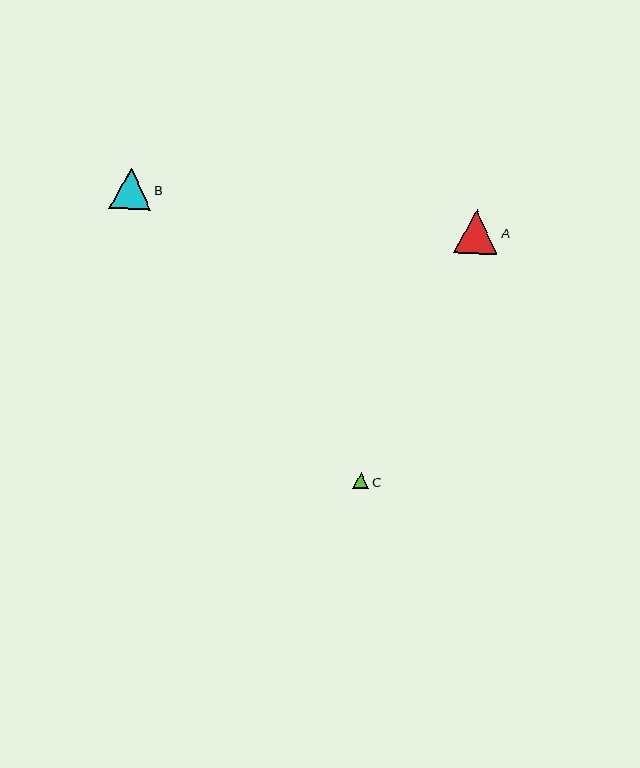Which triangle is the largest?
Triangle A is the largest with a size of approximately 44 pixels.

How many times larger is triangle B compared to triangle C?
Triangle B is approximately 2.6 times the size of triangle C.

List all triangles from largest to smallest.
From largest to smallest: A, B, C.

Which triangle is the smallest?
Triangle C is the smallest with a size of approximately 16 pixels.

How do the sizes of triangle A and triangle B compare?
Triangle A and triangle B are approximately the same size.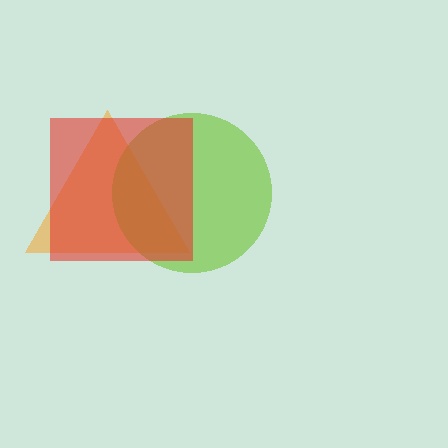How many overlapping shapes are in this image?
There are 3 overlapping shapes in the image.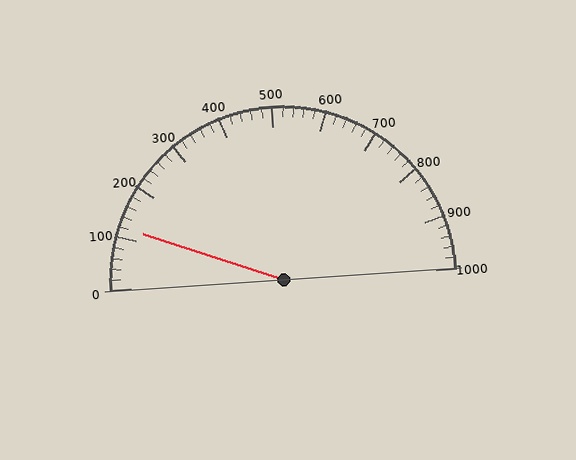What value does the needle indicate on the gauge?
The needle indicates approximately 120.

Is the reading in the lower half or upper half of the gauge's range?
The reading is in the lower half of the range (0 to 1000).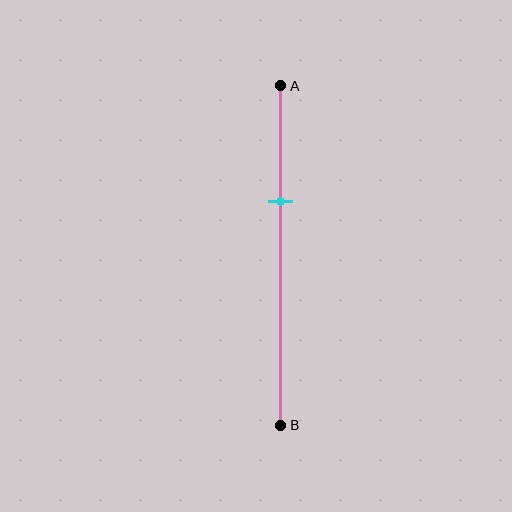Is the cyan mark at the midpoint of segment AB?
No, the mark is at about 35% from A, not at the 50% midpoint.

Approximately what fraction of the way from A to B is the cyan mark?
The cyan mark is approximately 35% of the way from A to B.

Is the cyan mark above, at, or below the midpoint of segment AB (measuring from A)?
The cyan mark is above the midpoint of segment AB.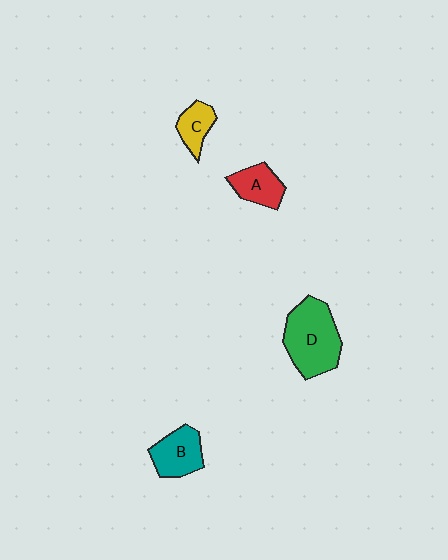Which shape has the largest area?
Shape D (green).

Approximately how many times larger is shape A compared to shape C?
Approximately 1.2 times.